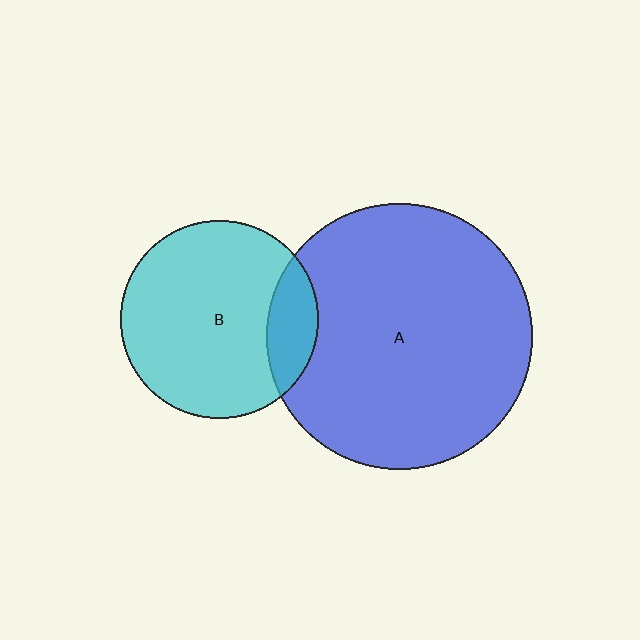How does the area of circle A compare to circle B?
Approximately 1.8 times.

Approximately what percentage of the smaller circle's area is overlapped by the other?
Approximately 15%.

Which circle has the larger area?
Circle A (blue).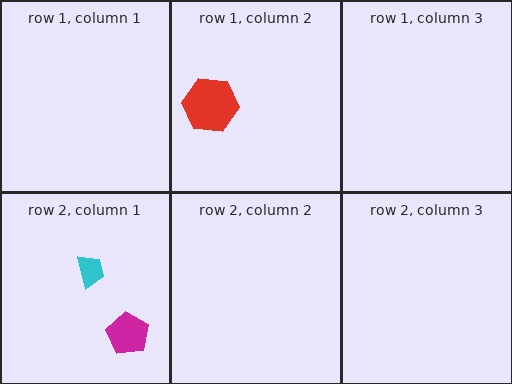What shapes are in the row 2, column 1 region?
The cyan trapezoid, the magenta pentagon.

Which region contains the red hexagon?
The row 1, column 2 region.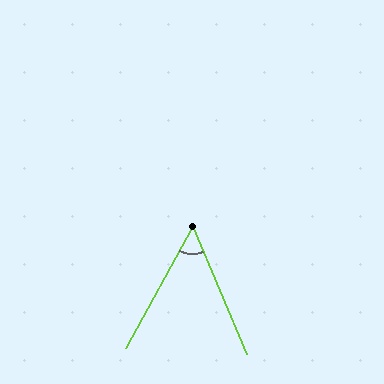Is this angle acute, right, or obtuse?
It is acute.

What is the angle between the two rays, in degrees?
Approximately 52 degrees.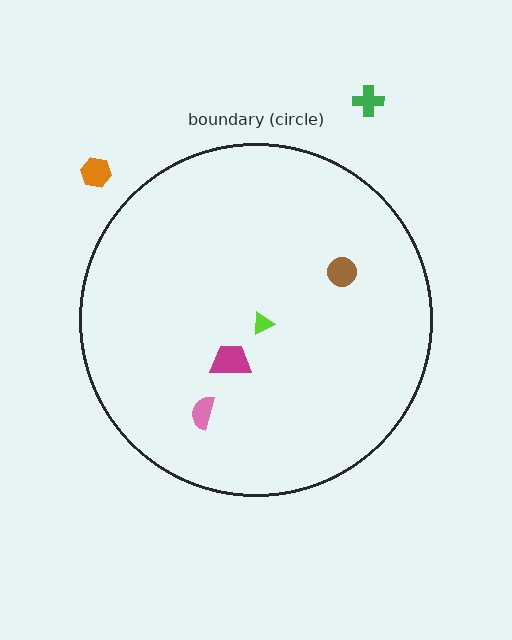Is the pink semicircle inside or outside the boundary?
Inside.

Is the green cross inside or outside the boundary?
Outside.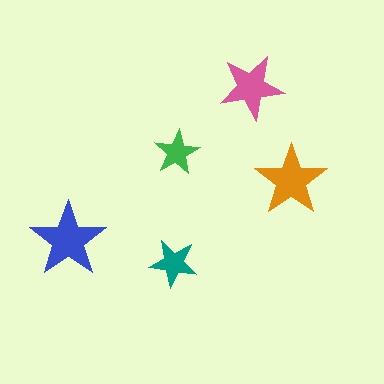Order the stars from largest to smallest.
the blue one, the orange one, the pink one, the teal one, the green one.